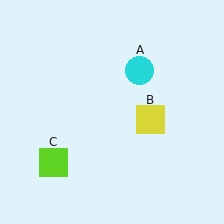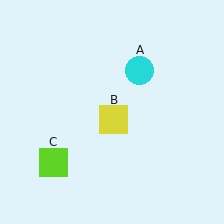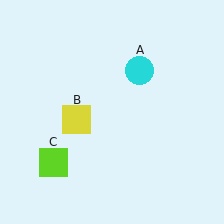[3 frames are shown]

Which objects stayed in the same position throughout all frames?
Cyan circle (object A) and lime square (object C) remained stationary.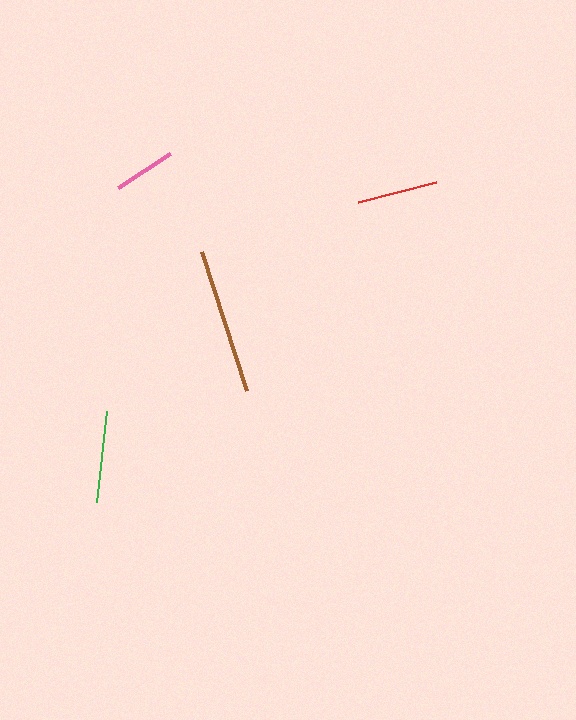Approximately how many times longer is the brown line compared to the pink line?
The brown line is approximately 2.4 times the length of the pink line.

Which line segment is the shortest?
The pink line is the shortest at approximately 62 pixels.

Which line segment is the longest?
The brown line is the longest at approximately 146 pixels.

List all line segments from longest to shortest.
From longest to shortest: brown, green, red, pink.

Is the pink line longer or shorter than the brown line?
The brown line is longer than the pink line.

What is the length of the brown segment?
The brown segment is approximately 146 pixels long.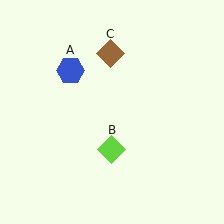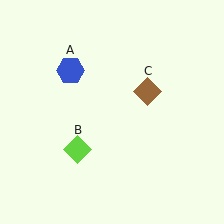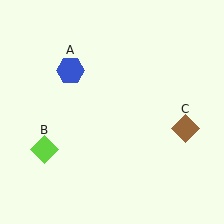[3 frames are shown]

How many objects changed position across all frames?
2 objects changed position: lime diamond (object B), brown diamond (object C).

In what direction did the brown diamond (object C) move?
The brown diamond (object C) moved down and to the right.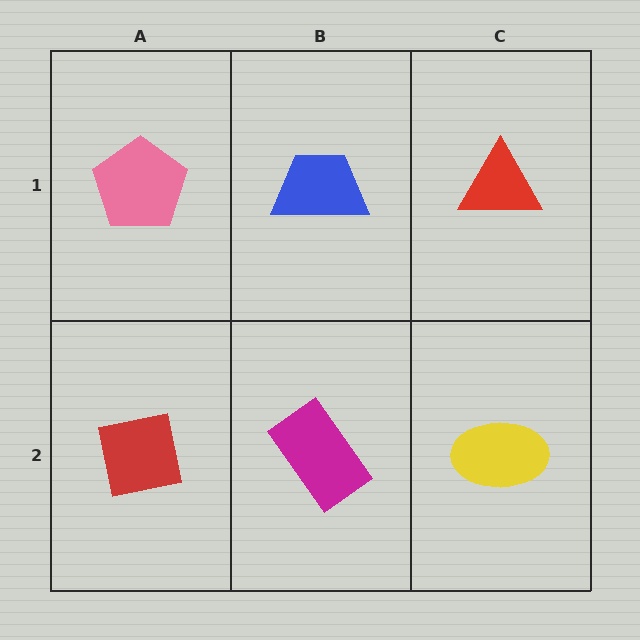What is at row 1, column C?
A red triangle.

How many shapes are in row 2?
3 shapes.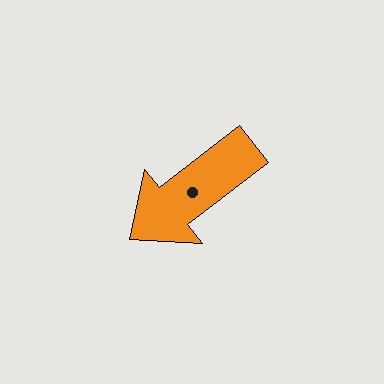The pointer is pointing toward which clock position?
Roughly 8 o'clock.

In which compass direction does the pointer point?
Southwest.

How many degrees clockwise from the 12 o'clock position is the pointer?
Approximately 232 degrees.